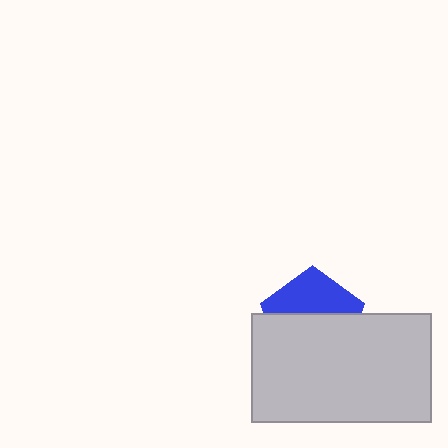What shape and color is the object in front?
The object in front is a light gray rectangle.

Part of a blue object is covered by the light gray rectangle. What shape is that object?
It is a pentagon.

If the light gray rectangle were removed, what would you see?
You would see the complete blue pentagon.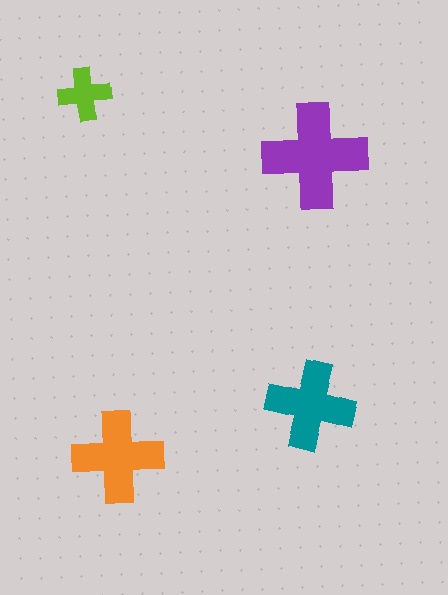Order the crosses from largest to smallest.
the purple one, the orange one, the teal one, the lime one.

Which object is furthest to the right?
The purple cross is rightmost.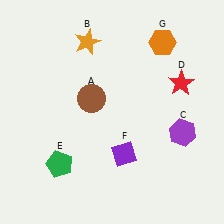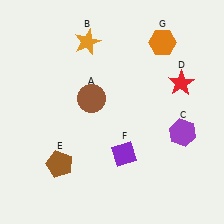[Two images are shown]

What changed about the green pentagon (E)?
In Image 1, E is green. In Image 2, it changed to brown.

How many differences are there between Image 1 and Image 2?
There is 1 difference between the two images.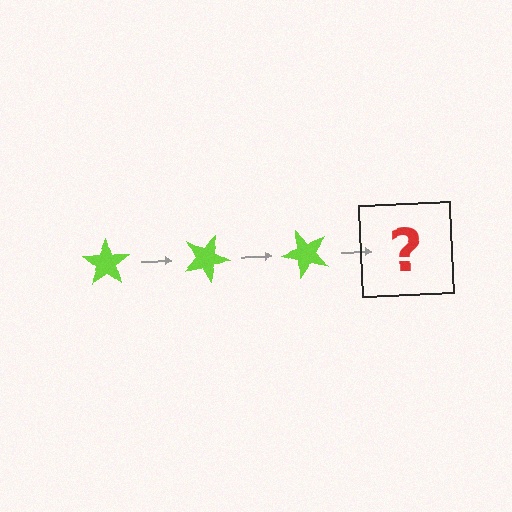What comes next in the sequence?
The next element should be a lime star rotated 75 degrees.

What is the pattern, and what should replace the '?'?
The pattern is that the star rotates 25 degrees each step. The '?' should be a lime star rotated 75 degrees.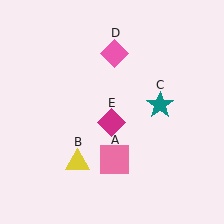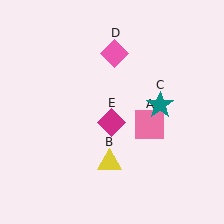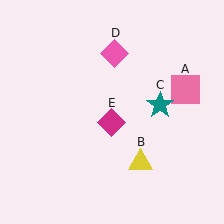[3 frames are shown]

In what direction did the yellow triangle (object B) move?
The yellow triangle (object B) moved right.